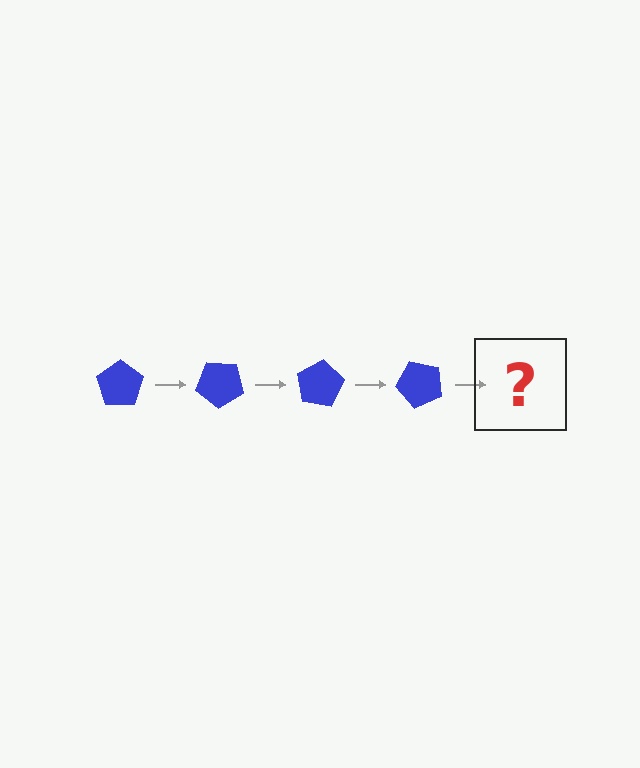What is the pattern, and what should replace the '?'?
The pattern is that the pentagon rotates 40 degrees each step. The '?' should be a blue pentagon rotated 160 degrees.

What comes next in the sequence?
The next element should be a blue pentagon rotated 160 degrees.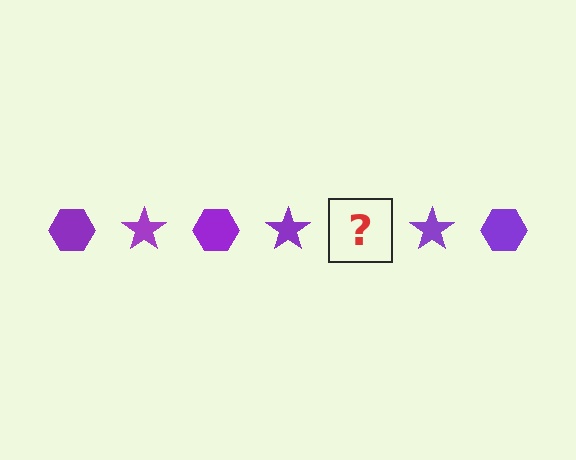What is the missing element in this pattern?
The missing element is a purple hexagon.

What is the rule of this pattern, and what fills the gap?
The rule is that the pattern cycles through hexagon, star shapes in purple. The gap should be filled with a purple hexagon.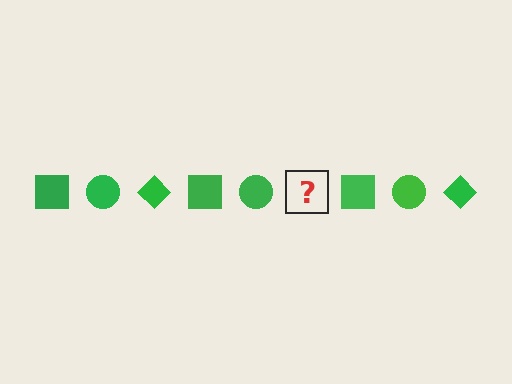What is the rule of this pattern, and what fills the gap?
The rule is that the pattern cycles through square, circle, diamond shapes in green. The gap should be filled with a green diamond.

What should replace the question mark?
The question mark should be replaced with a green diamond.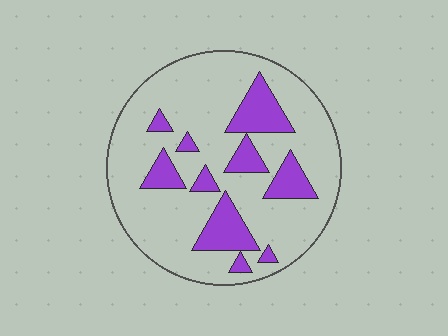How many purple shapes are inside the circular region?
10.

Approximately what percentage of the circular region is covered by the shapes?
Approximately 20%.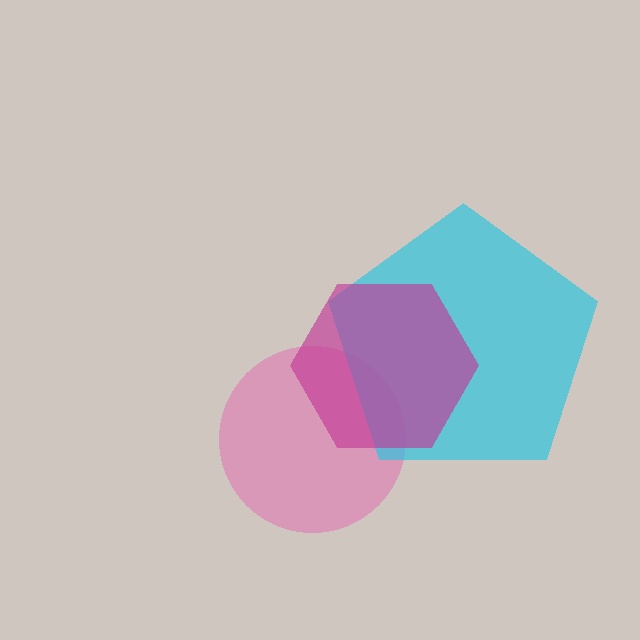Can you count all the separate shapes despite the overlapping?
Yes, there are 3 separate shapes.